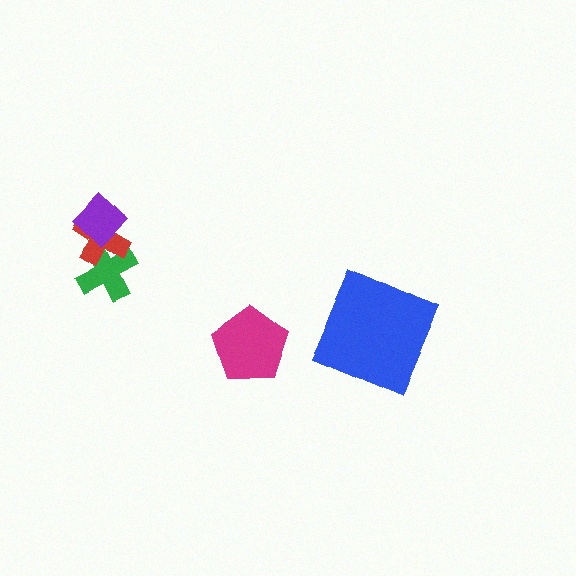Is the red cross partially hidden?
Yes, it is partially covered by another shape.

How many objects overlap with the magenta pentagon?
0 objects overlap with the magenta pentagon.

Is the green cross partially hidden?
Yes, it is partially covered by another shape.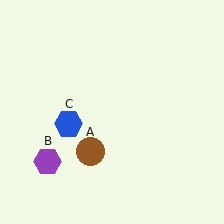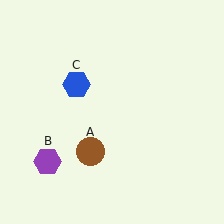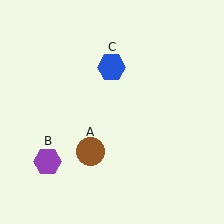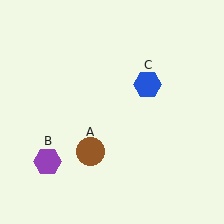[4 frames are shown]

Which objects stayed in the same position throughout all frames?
Brown circle (object A) and purple hexagon (object B) remained stationary.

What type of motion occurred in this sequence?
The blue hexagon (object C) rotated clockwise around the center of the scene.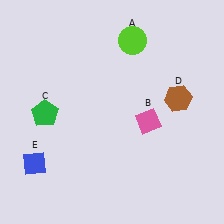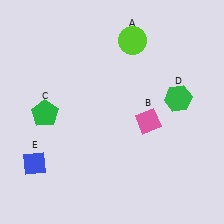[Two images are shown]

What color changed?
The hexagon (D) changed from brown in Image 1 to green in Image 2.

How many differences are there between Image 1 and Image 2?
There is 1 difference between the two images.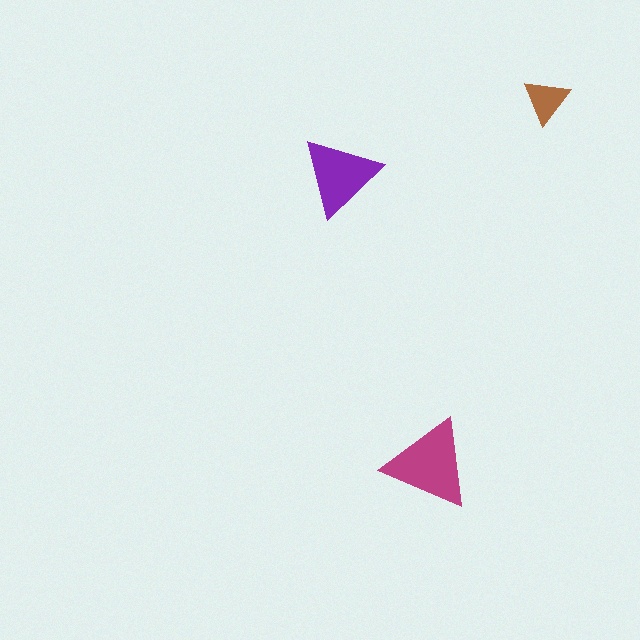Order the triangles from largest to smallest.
the magenta one, the purple one, the brown one.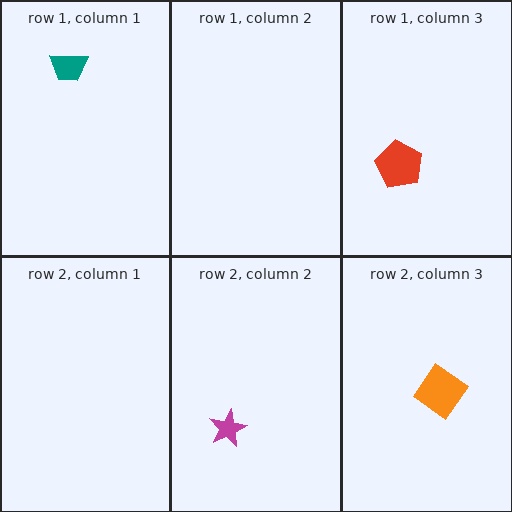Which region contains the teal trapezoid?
The row 1, column 1 region.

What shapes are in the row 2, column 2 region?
The magenta star.